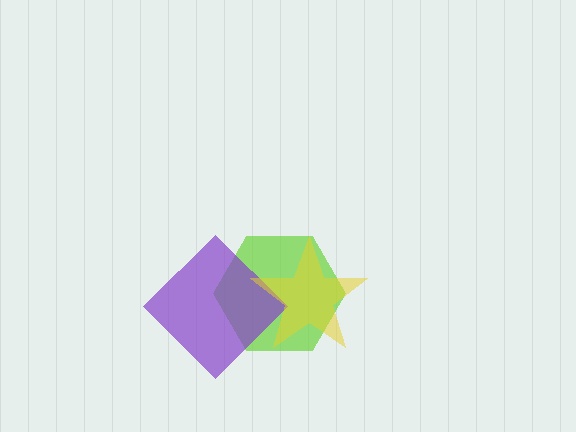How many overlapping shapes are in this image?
There are 3 overlapping shapes in the image.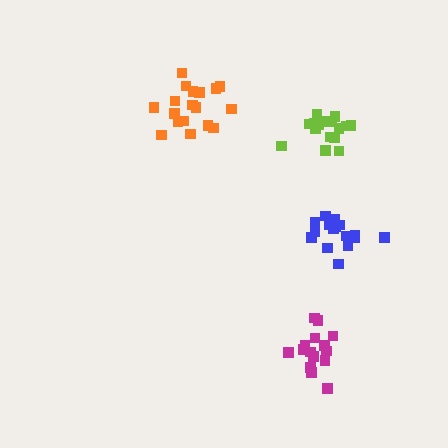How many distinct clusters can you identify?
There are 4 distinct clusters.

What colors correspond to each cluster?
The clusters are colored: orange, blue, lime, magenta.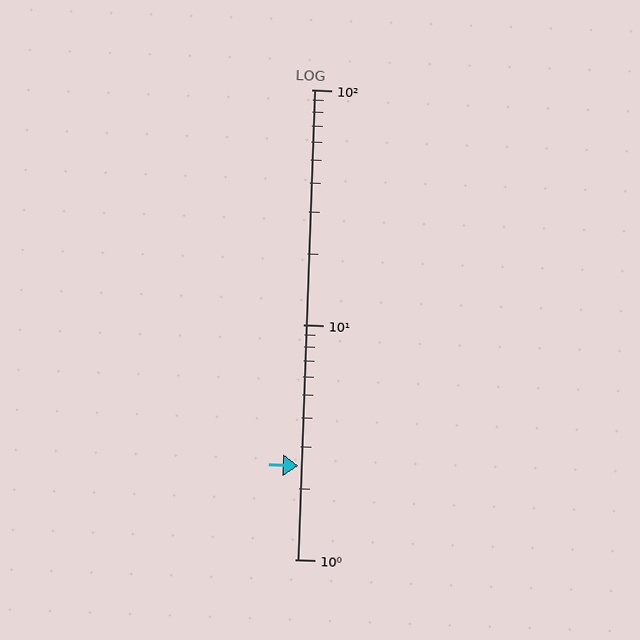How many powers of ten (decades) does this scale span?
The scale spans 2 decades, from 1 to 100.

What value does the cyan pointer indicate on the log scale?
The pointer indicates approximately 2.5.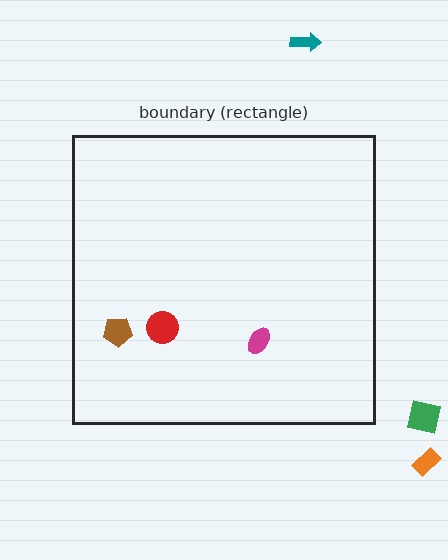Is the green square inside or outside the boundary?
Outside.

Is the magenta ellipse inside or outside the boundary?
Inside.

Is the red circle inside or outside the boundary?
Inside.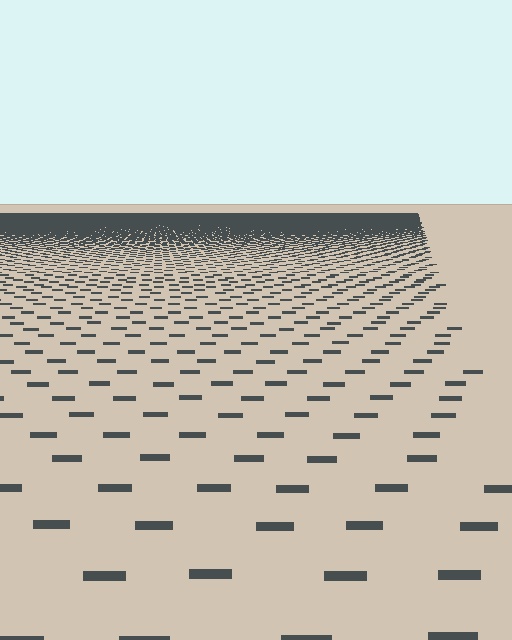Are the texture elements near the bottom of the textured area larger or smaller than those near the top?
Larger. Near the bottom, elements are closer to the viewer and appear at a bigger on-screen size.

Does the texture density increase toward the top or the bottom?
Density increases toward the top.